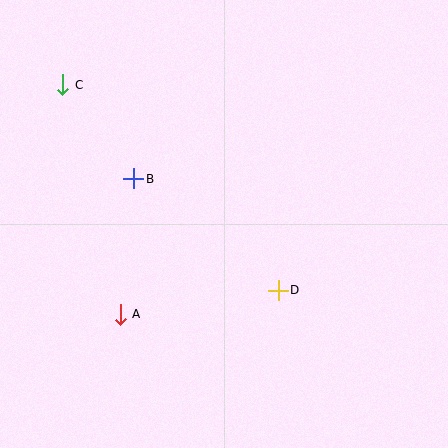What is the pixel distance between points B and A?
The distance between B and A is 136 pixels.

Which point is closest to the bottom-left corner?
Point A is closest to the bottom-left corner.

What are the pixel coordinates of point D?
Point D is at (278, 290).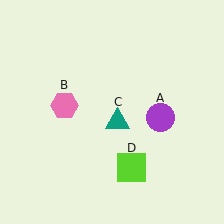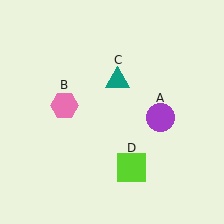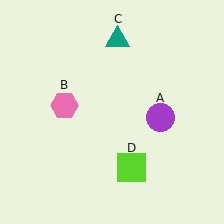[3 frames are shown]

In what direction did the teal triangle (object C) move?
The teal triangle (object C) moved up.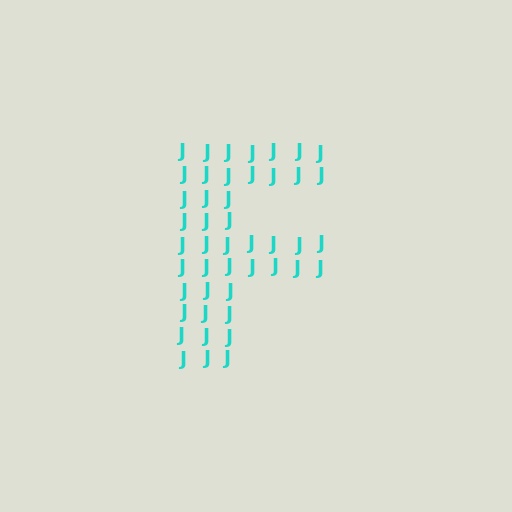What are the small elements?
The small elements are letter J's.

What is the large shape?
The large shape is the letter F.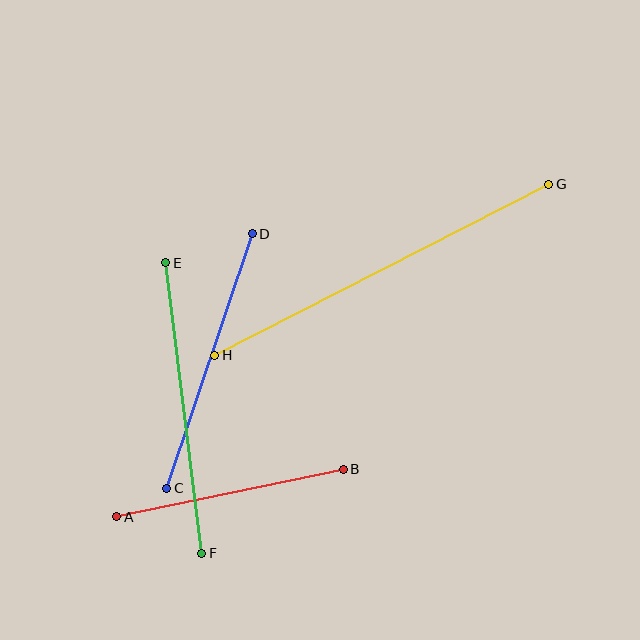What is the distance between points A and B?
The distance is approximately 232 pixels.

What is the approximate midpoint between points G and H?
The midpoint is at approximately (382, 270) pixels.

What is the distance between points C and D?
The distance is approximately 269 pixels.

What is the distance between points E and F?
The distance is approximately 293 pixels.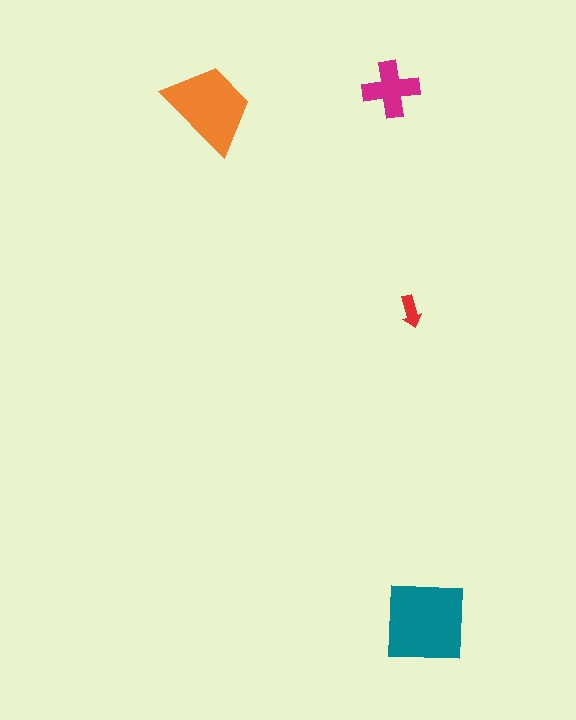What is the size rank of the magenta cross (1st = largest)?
3rd.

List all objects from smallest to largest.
The red arrow, the magenta cross, the orange trapezoid, the teal square.